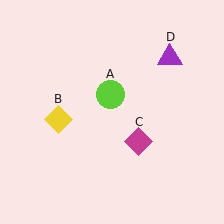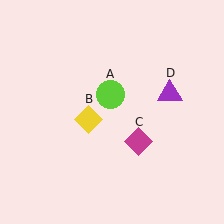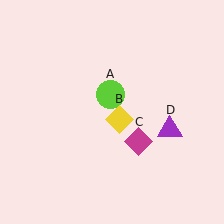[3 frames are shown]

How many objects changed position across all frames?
2 objects changed position: yellow diamond (object B), purple triangle (object D).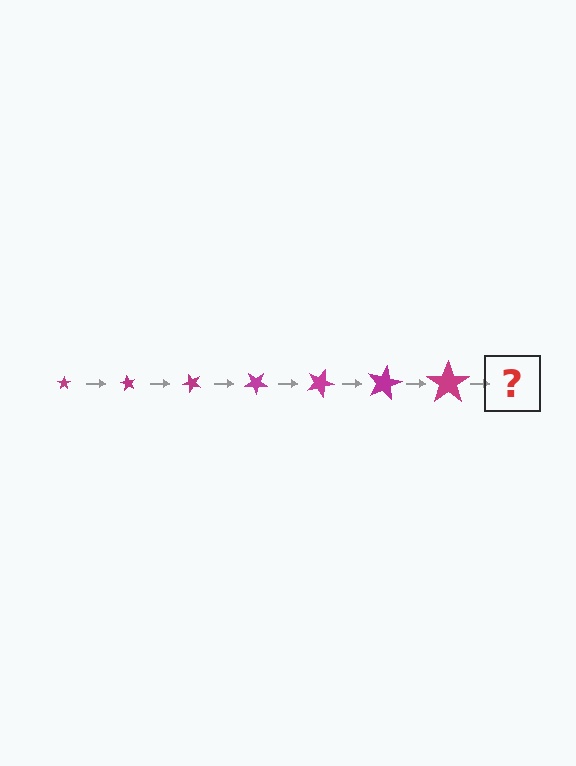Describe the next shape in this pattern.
It should be a star, larger than the previous one and rotated 420 degrees from the start.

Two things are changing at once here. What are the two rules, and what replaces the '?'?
The two rules are that the star grows larger each step and it rotates 60 degrees each step. The '?' should be a star, larger than the previous one and rotated 420 degrees from the start.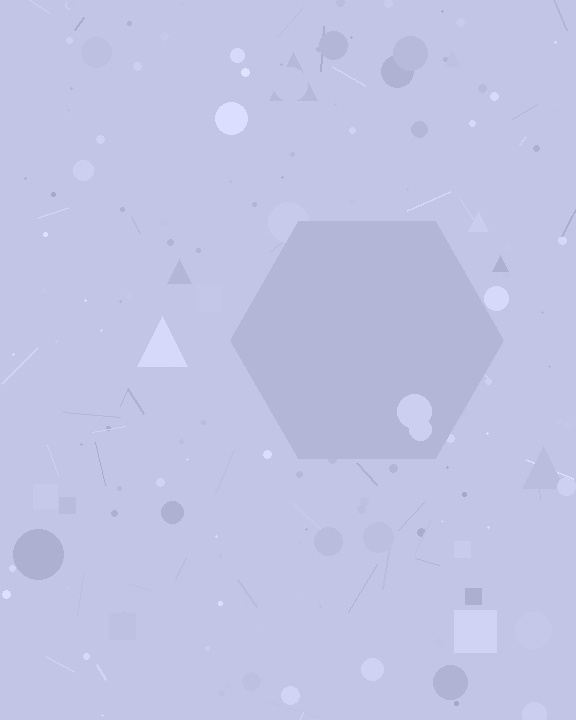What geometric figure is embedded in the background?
A hexagon is embedded in the background.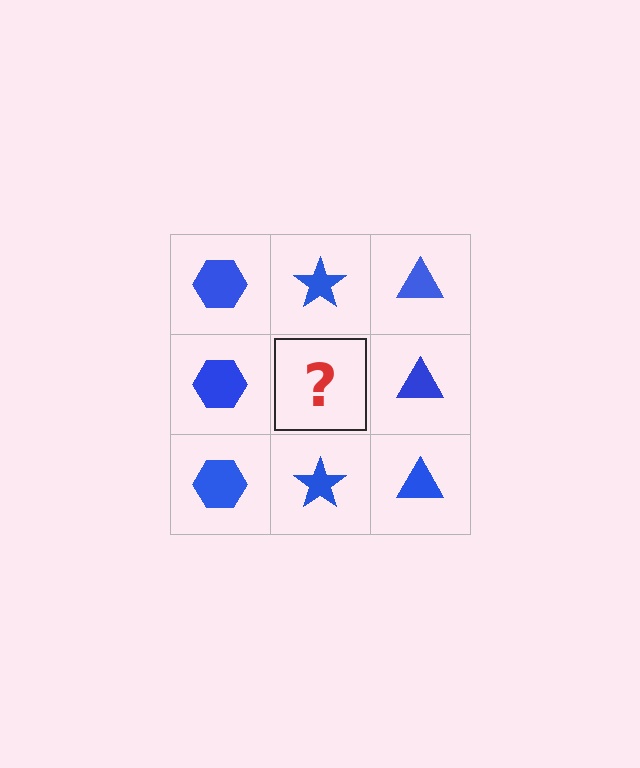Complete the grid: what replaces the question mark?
The question mark should be replaced with a blue star.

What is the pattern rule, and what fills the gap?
The rule is that each column has a consistent shape. The gap should be filled with a blue star.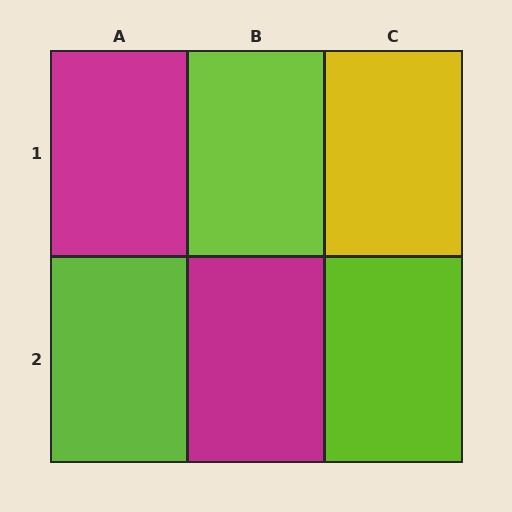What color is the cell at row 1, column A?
Magenta.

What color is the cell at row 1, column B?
Lime.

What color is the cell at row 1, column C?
Yellow.